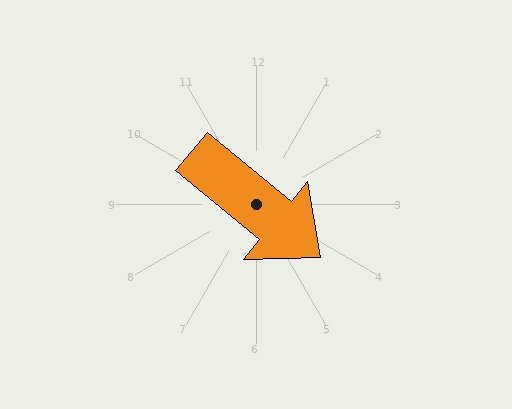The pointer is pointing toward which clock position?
Roughly 4 o'clock.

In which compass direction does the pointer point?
Southeast.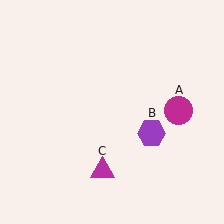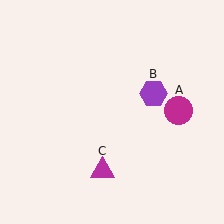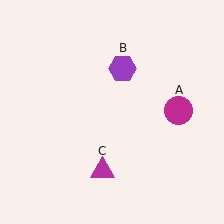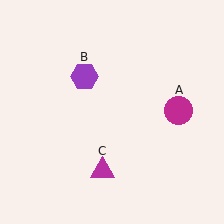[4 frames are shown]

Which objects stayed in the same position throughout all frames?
Magenta circle (object A) and magenta triangle (object C) remained stationary.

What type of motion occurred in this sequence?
The purple hexagon (object B) rotated counterclockwise around the center of the scene.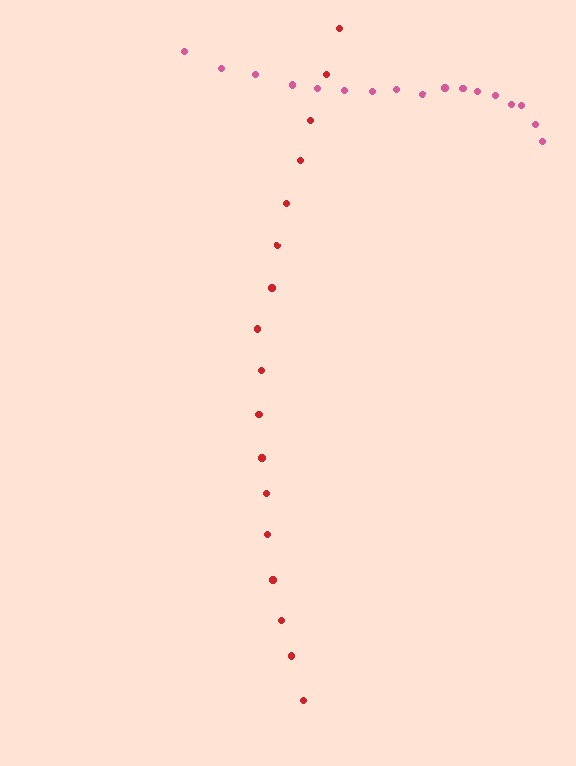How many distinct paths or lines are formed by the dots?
There are 2 distinct paths.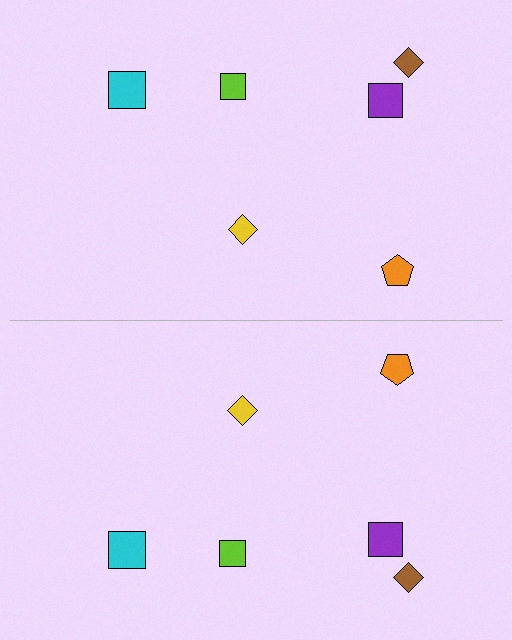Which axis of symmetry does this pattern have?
The pattern has a horizontal axis of symmetry running through the center of the image.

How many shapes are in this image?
There are 12 shapes in this image.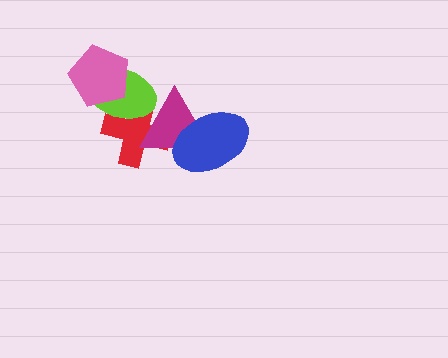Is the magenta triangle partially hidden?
Yes, it is partially covered by another shape.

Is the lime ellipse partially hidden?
Yes, it is partially covered by another shape.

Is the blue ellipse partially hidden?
No, no other shape covers it.